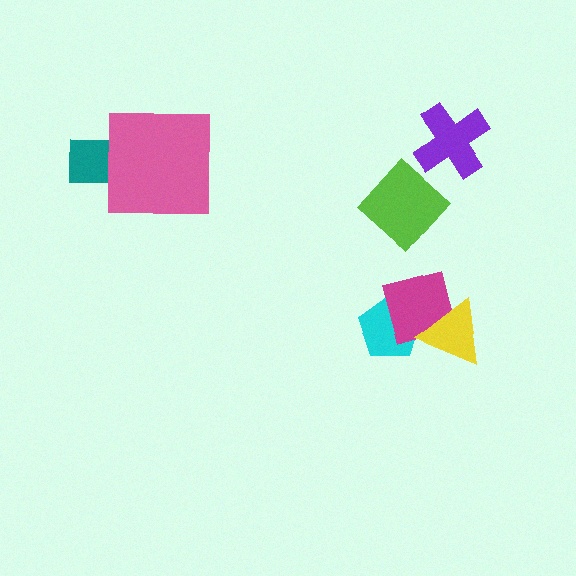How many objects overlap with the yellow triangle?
2 objects overlap with the yellow triangle.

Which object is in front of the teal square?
The pink square is in front of the teal square.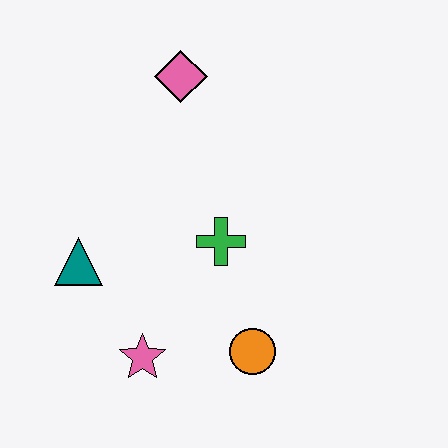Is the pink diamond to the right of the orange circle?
No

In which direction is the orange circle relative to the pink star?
The orange circle is to the right of the pink star.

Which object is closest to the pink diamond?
The green cross is closest to the pink diamond.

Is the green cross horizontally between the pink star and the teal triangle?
No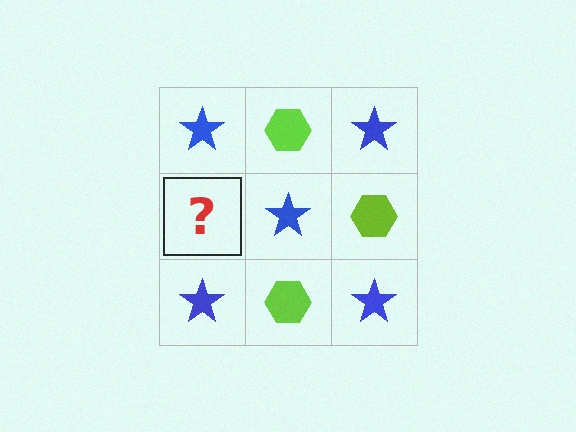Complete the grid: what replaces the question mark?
The question mark should be replaced with a lime hexagon.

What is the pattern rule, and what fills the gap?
The rule is that it alternates blue star and lime hexagon in a checkerboard pattern. The gap should be filled with a lime hexagon.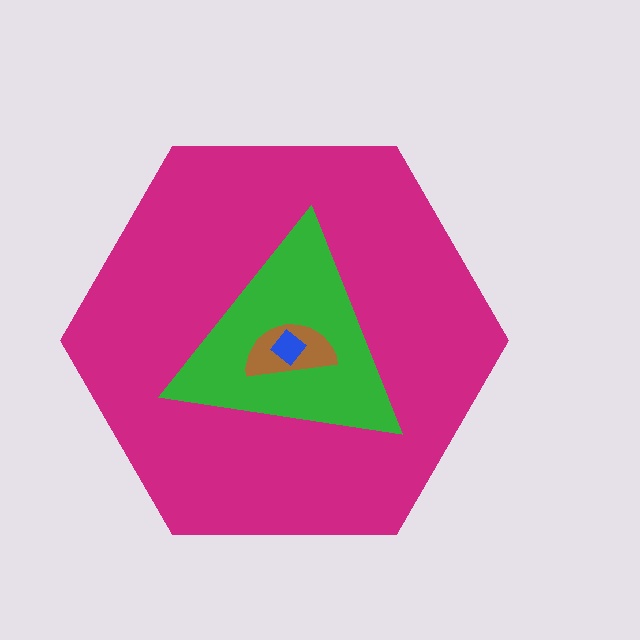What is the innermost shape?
The blue diamond.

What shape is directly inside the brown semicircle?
The blue diamond.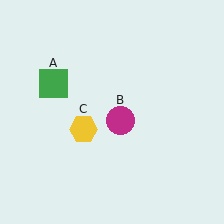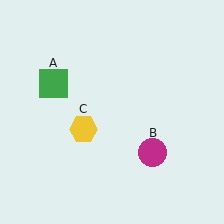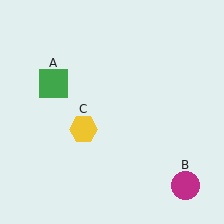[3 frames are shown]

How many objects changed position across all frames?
1 object changed position: magenta circle (object B).